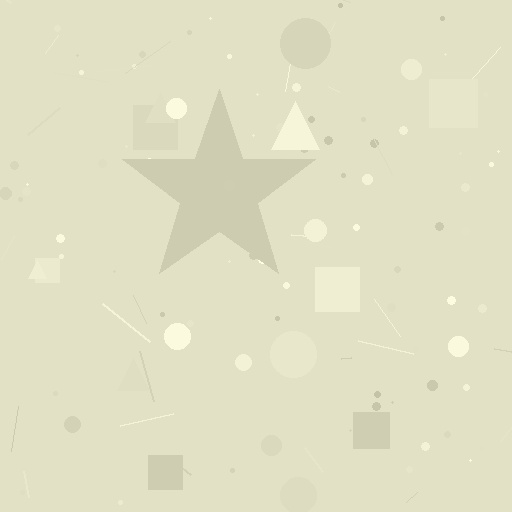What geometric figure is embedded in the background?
A star is embedded in the background.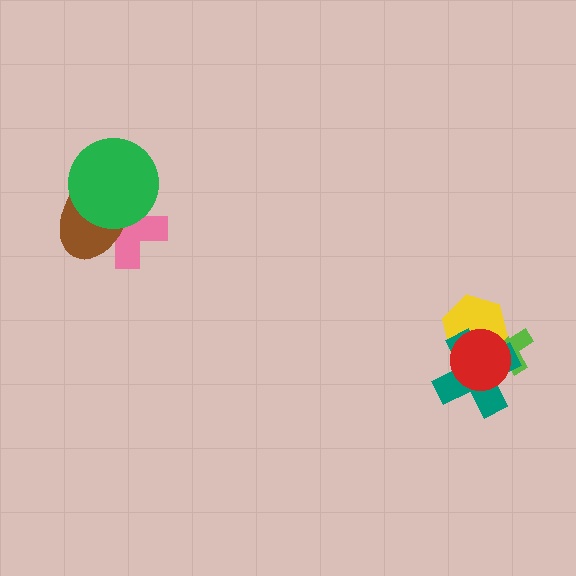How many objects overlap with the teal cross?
3 objects overlap with the teal cross.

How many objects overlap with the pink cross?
2 objects overlap with the pink cross.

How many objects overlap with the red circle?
3 objects overlap with the red circle.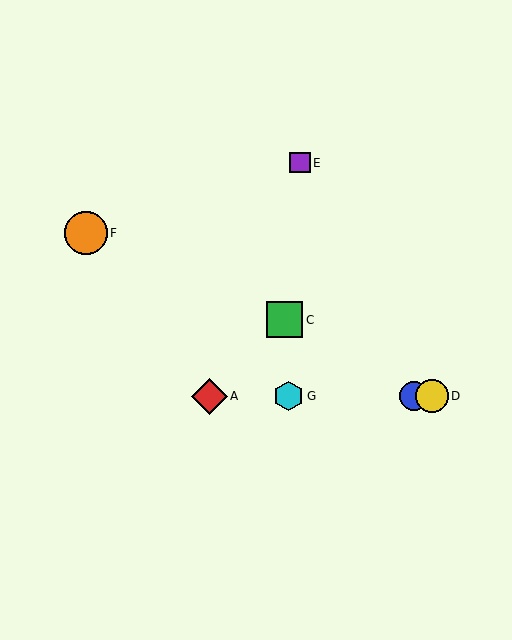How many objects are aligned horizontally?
4 objects (A, B, D, G) are aligned horizontally.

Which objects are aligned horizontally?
Objects A, B, D, G are aligned horizontally.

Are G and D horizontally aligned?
Yes, both are at y≈396.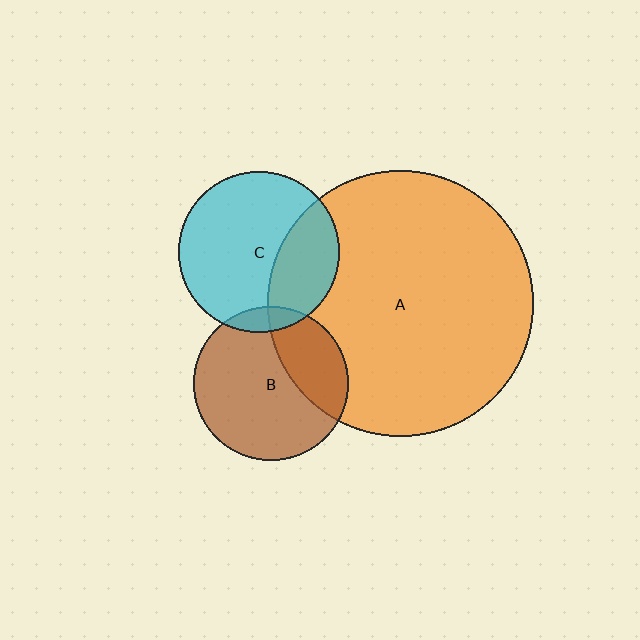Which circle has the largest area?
Circle A (orange).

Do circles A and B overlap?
Yes.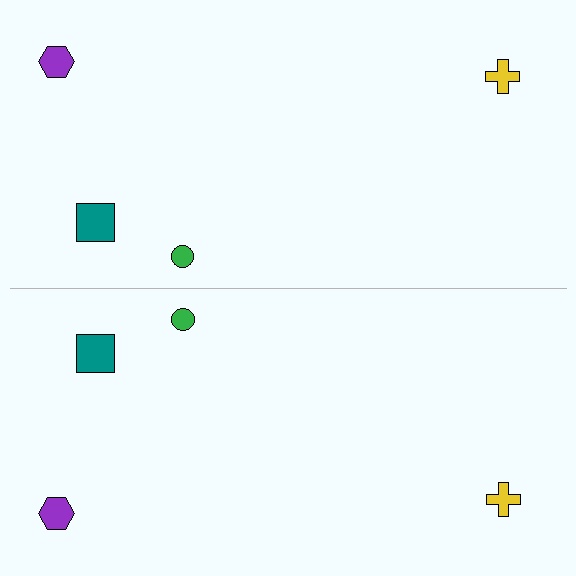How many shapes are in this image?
There are 8 shapes in this image.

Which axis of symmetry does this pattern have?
The pattern has a horizontal axis of symmetry running through the center of the image.